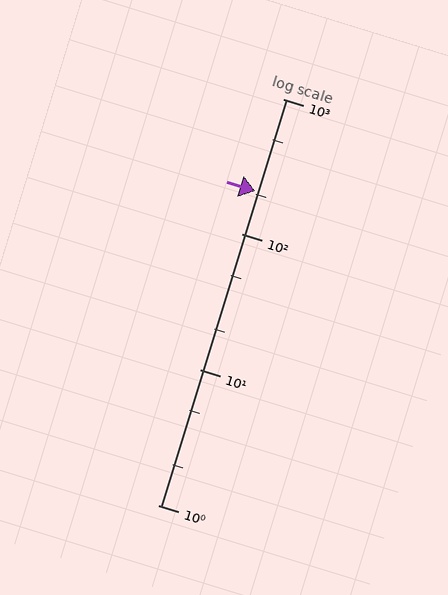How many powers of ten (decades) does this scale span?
The scale spans 3 decades, from 1 to 1000.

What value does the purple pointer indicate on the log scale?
The pointer indicates approximately 210.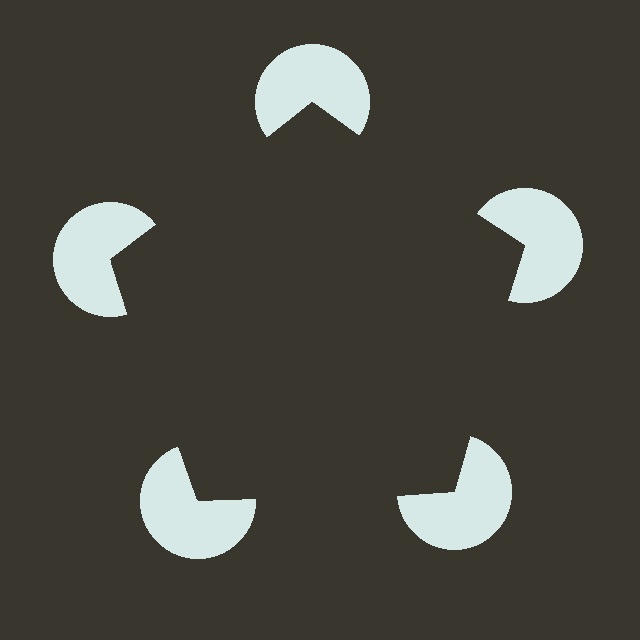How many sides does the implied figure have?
5 sides.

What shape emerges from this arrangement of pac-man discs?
An illusory pentagon — its edges are inferred from the aligned wedge cuts in the pac-man discs, not physically drawn.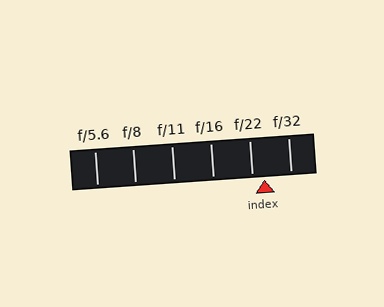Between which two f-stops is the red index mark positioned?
The index mark is between f/22 and f/32.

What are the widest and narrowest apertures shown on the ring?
The widest aperture shown is f/5.6 and the narrowest is f/32.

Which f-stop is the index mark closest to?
The index mark is closest to f/22.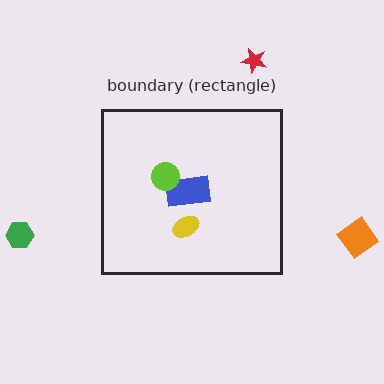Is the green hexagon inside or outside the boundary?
Outside.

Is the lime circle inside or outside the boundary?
Inside.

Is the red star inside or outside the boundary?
Outside.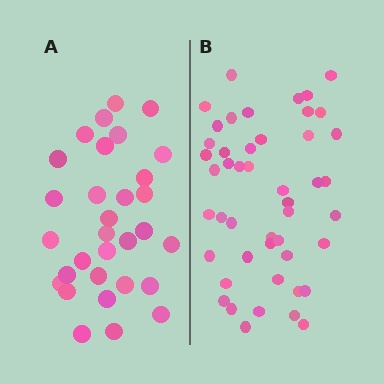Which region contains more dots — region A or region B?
Region B (the right region) has more dots.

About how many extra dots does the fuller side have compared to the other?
Region B has approximately 15 more dots than region A.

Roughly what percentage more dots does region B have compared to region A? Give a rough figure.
About 50% more.